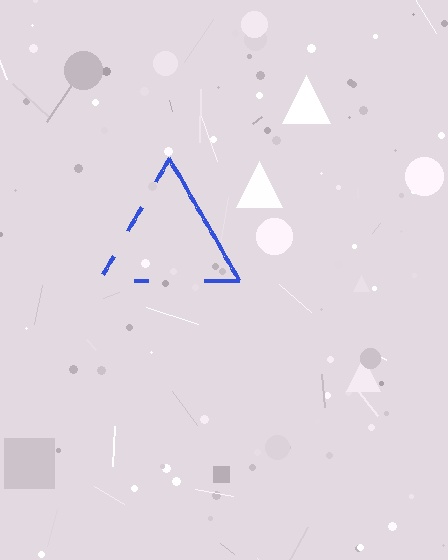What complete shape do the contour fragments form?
The contour fragments form a triangle.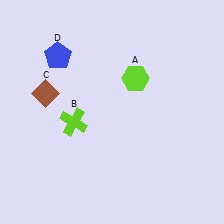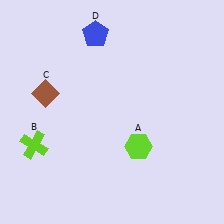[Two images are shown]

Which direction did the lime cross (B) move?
The lime cross (B) moved left.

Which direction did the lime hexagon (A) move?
The lime hexagon (A) moved down.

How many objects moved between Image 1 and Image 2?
3 objects moved between the two images.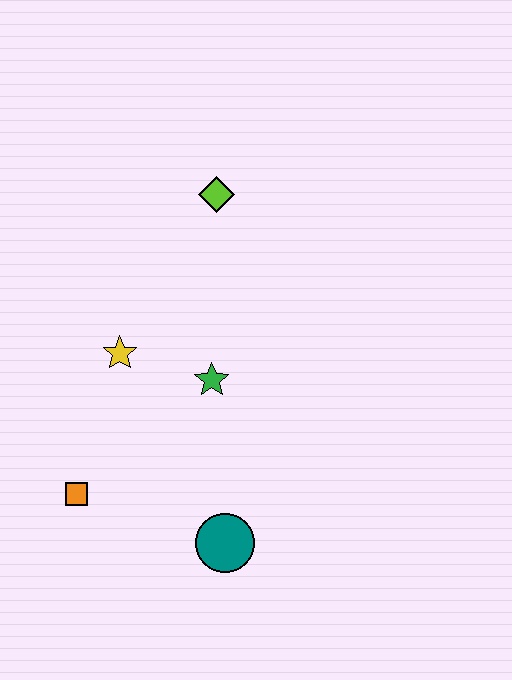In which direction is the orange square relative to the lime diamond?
The orange square is below the lime diamond.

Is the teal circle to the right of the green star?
Yes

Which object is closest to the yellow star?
The green star is closest to the yellow star.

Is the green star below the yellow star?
Yes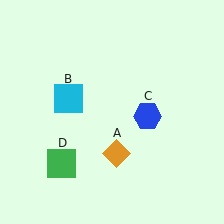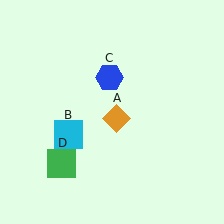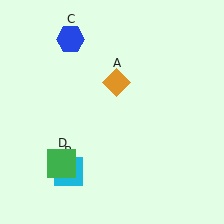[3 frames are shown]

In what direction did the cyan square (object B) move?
The cyan square (object B) moved down.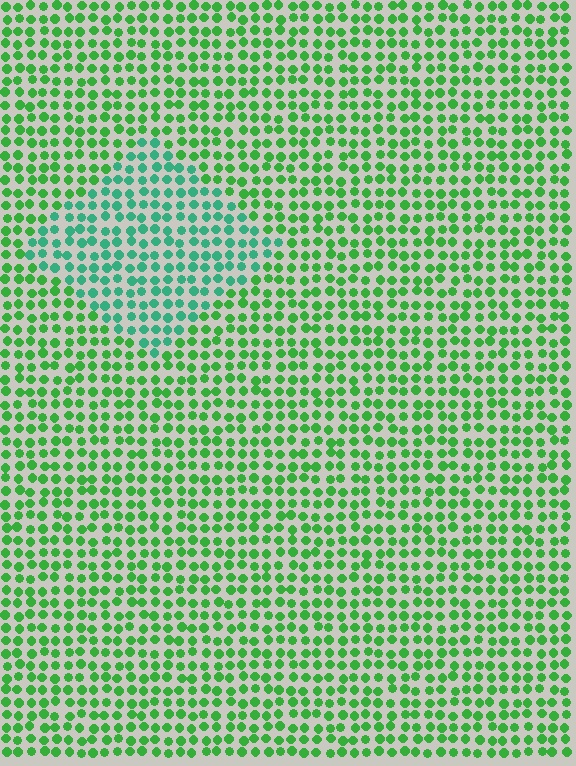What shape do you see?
I see a diamond.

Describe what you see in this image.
The image is filled with small green elements in a uniform arrangement. A diamond-shaped region is visible where the elements are tinted to a slightly different hue, forming a subtle color boundary.